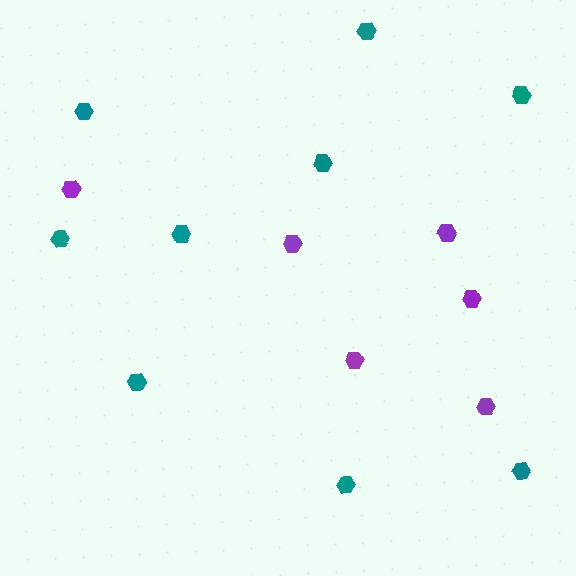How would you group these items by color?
There are 2 groups: one group of teal hexagons (9) and one group of purple hexagons (6).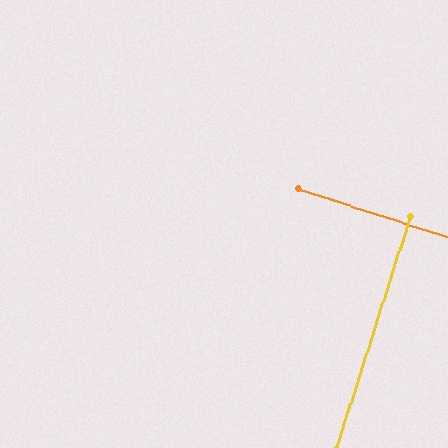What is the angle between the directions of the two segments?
Approximately 90 degrees.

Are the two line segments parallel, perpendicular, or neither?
Perpendicular — they meet at approximately 90°.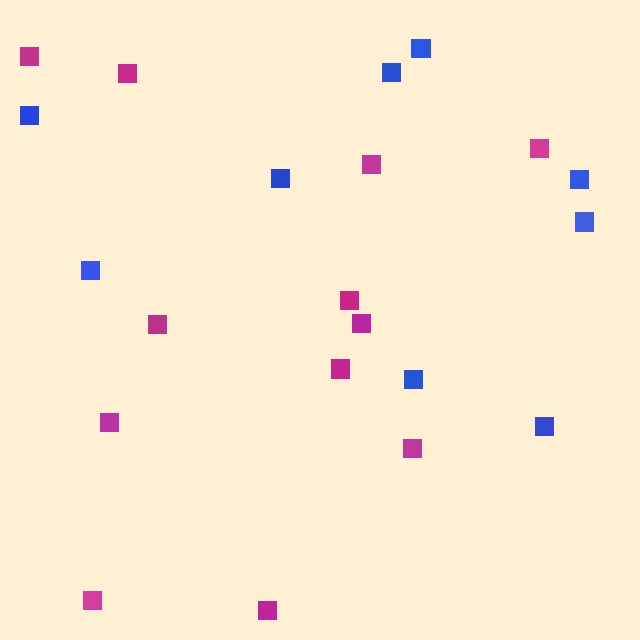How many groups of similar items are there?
There are 2 groups: one group of blue squares (9) and one group of magenta squares (12).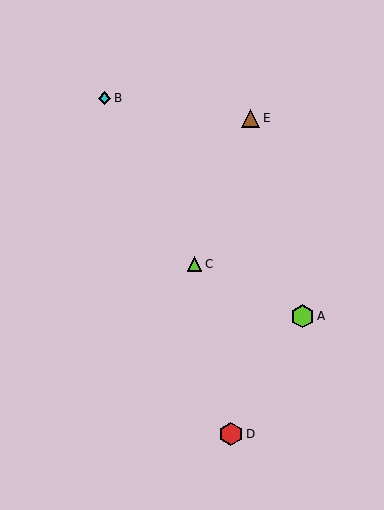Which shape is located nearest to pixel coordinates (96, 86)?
The cyan diamond (labeled B) at (104, 98) is nearest to that location.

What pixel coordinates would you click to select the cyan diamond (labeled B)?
Click at (104, 98) to select the cyan diamond B.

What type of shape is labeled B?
Shape B is a cyan diamond.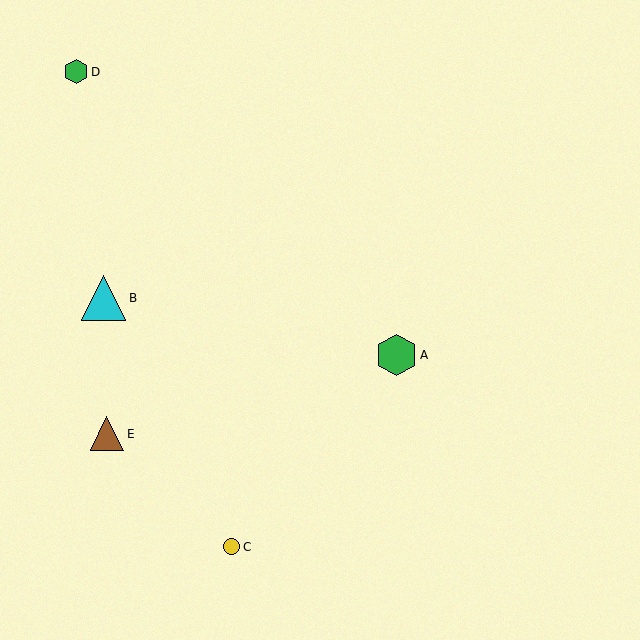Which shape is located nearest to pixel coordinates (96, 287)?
The cyan triangle (labeled B) at (104, 298) is nearest to that location.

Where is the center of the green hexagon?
The center of the green hexagon is at (76, 72).